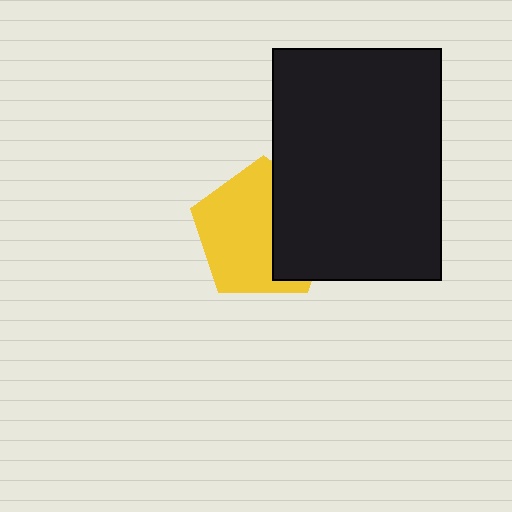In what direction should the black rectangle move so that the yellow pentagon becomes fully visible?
The black rectangle should move right. That is the shortest direction to clear the overlap and leave the yellow pentagon fully visible.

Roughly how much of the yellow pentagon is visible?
About half of it is visible (roughly 61%).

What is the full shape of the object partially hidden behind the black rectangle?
The partially hidden object is a yellow pentagon.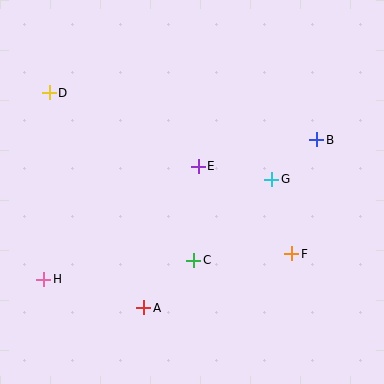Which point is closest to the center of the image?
Point E at (198, 166) is closest to the center.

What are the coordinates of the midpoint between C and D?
The midpoint between C and D is at (122, 176).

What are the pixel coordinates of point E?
Point E is at (198, 166).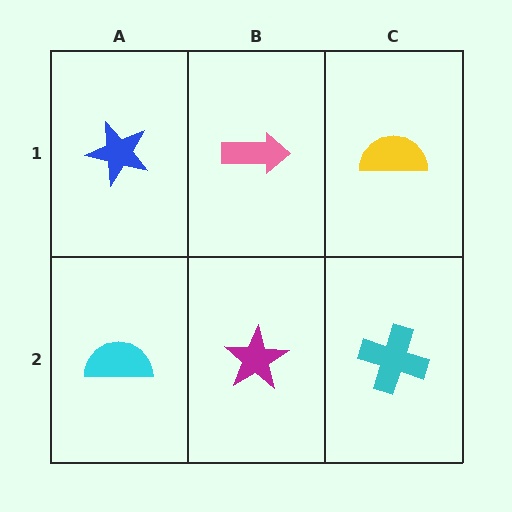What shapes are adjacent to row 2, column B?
A pink arrow (row 1, column B), a cyan semicircle (row 2, column A), a cyan cross (row 2, column C).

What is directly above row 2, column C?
A yellow semicircle.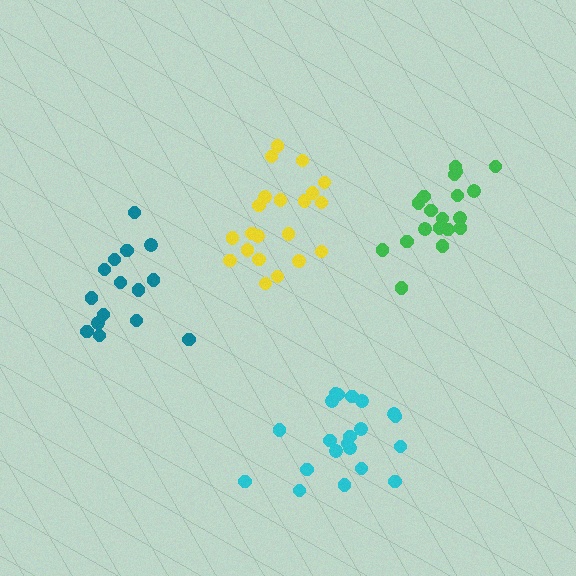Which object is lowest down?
The cyan cluster is bottommost.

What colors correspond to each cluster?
The clusters are colored: teal, yellow, green, cyan.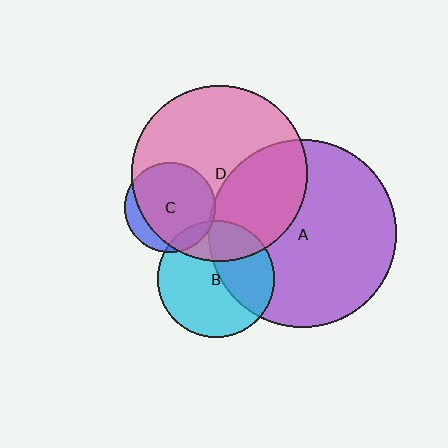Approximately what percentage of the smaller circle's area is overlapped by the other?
Approximately 80%.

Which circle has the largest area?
Circle A (purple).